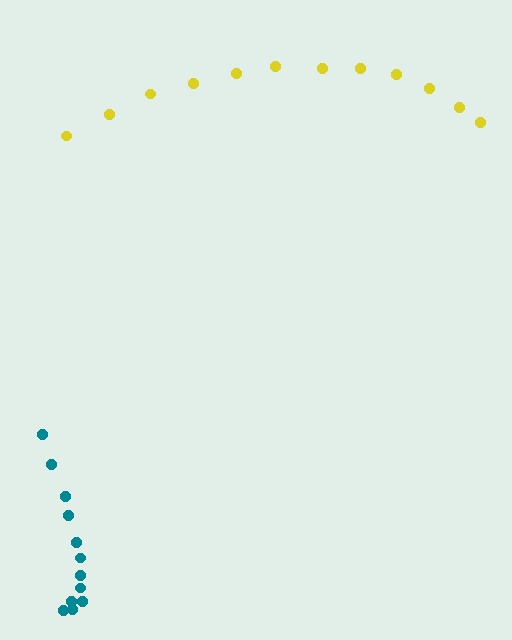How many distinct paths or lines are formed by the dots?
There are 2 distinct paths.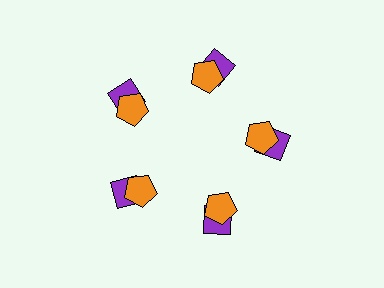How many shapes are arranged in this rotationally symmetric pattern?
There are 10 shapes, arranged in 5 groups of 2.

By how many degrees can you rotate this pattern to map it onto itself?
The pattern maps onto itself every 72 degrees of rotation.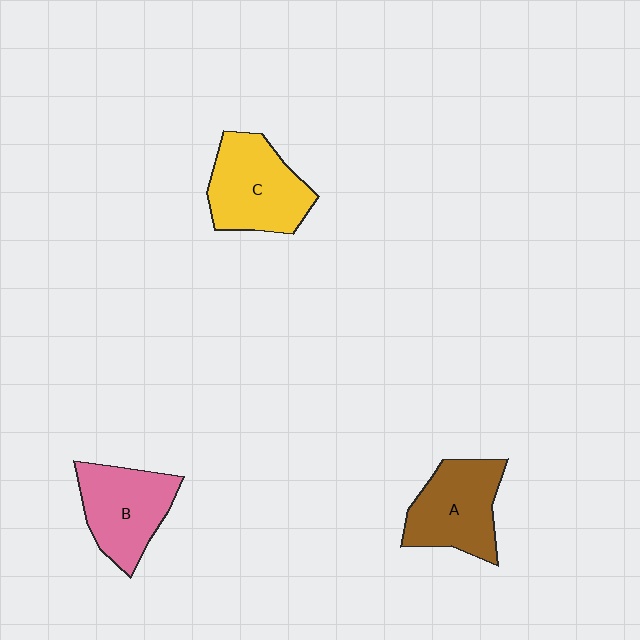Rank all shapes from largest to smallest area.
From largest to smallest: C (yellow), A (brown), B (pink).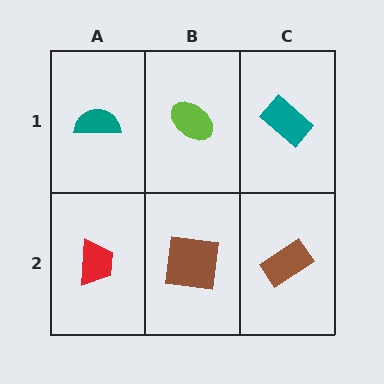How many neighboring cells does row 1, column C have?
2.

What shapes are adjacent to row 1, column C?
A brown rectangle (row 2, column C), a lime ellipse (row 1, column B).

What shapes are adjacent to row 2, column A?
A teal semicircle (row 1, column A), a brown square (row 2, column B).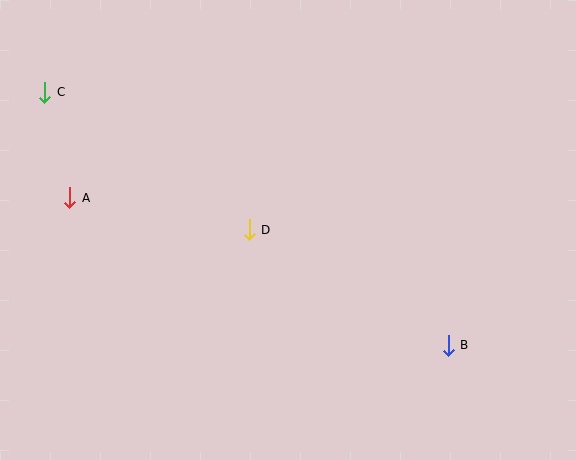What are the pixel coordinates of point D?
Point D is at (249, 230).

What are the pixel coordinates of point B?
Point B is at (448, 345).